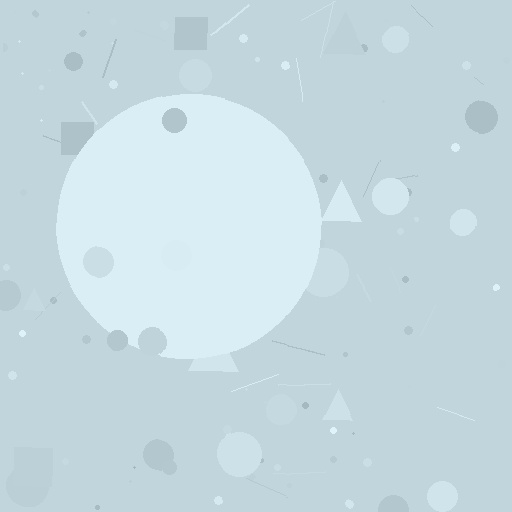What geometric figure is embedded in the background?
A circle is embedded in the background.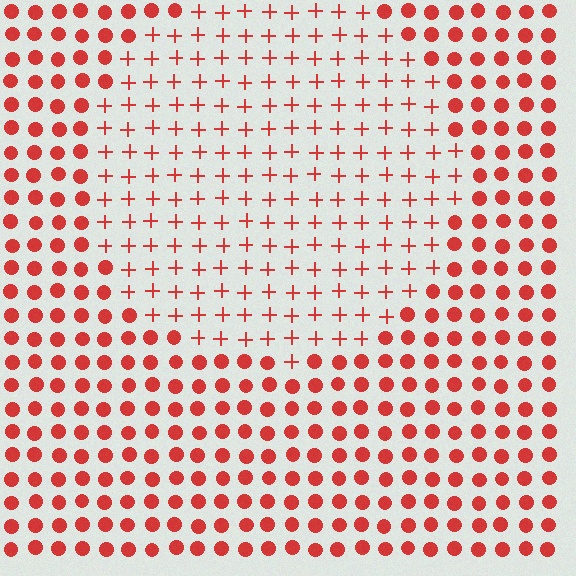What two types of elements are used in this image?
The image uses plus signs inside the circle region and circles outside it.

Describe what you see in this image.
The image is filled with small red elements arranged in a uniform grid. A circle-shaped region contains plus signs, while the surrounding area contains circles. The boundary is defined purely by the change in element shape.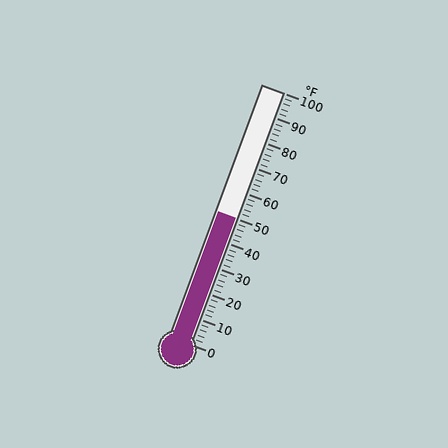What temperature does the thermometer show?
The thermometer shows approximately 50°F.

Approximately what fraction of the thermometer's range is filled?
The thermometer is filled to approximately 50% of its range.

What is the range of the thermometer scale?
The thermometer scale ranges from 0°F to 100°F.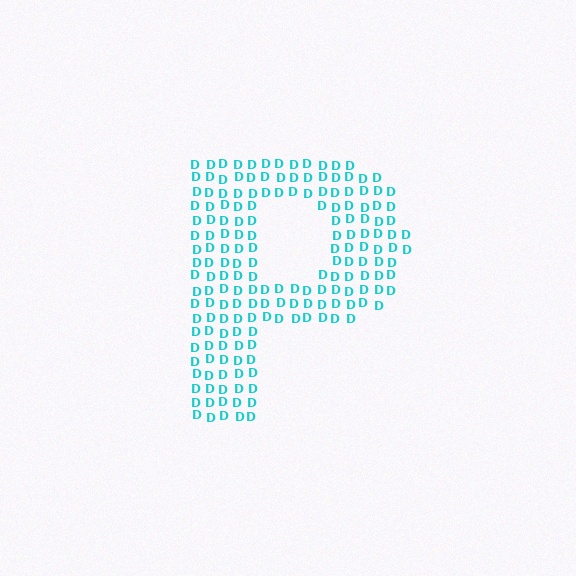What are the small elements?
The small elements are letter D's.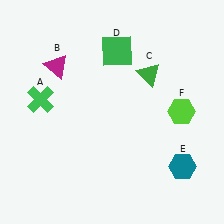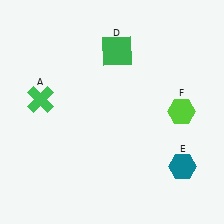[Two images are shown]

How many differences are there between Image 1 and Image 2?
There are 2 differences between the two images.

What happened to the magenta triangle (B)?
The magenta triangle (B) was removed in Image 2. It was in the top-left area of Image 1.